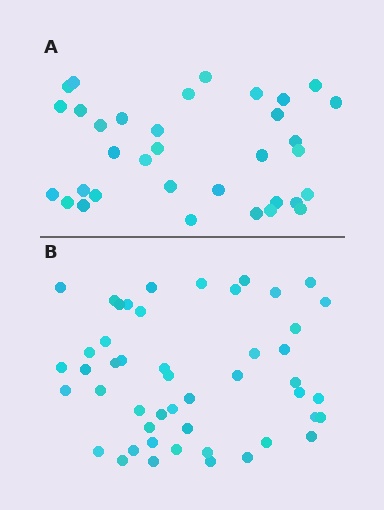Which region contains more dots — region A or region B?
Region B (the bottom region) has more dots.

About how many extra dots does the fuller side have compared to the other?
Region B has approximately 15 more dots than region A.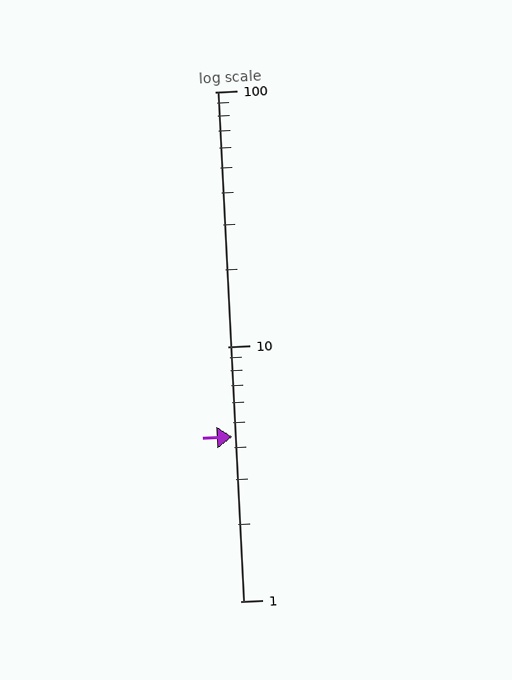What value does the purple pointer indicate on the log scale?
The pointer indicates approximately 4.4.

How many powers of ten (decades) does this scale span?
The scale spans 2 decades, from 1 to 100.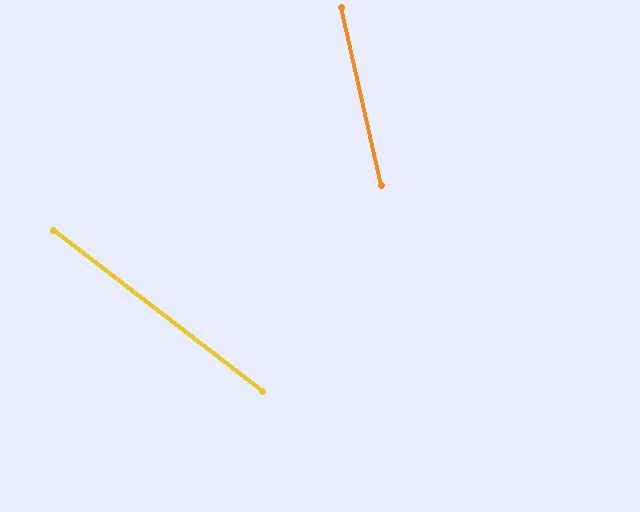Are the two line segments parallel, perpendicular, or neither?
Neither parallel nor perpendicular — they differ by about 40°.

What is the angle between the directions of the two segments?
Approximately 40 degrees.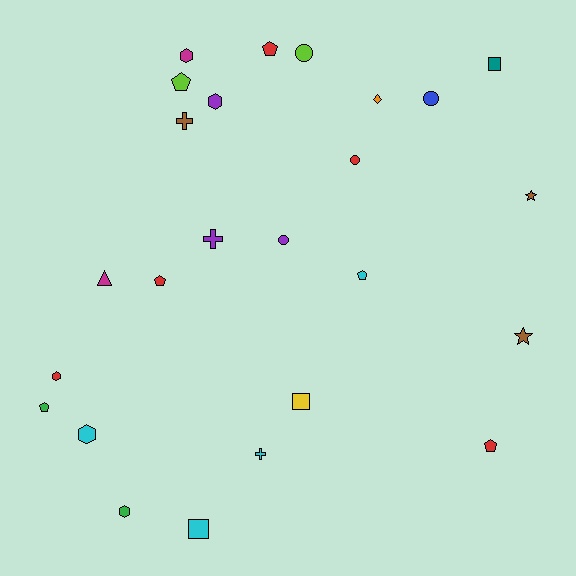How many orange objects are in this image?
There is 1 orange object.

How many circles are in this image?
There are 4 circles.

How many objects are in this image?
There are 25 objects.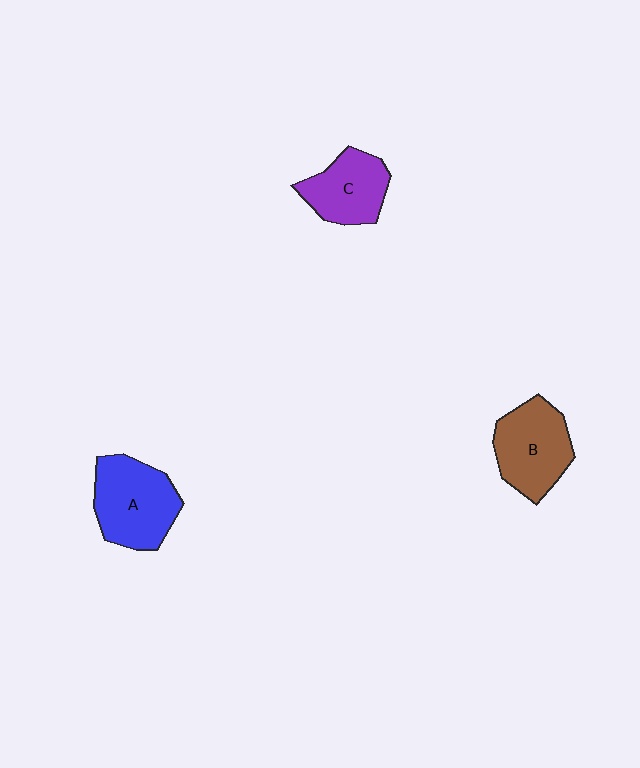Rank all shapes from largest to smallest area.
From largest to smallest: A (blue), B (brown), C (purple).